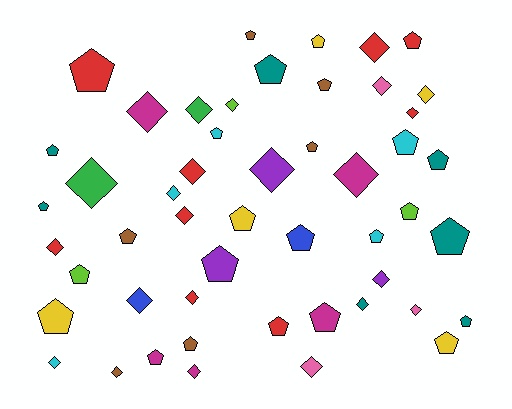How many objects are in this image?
There are 50 objects.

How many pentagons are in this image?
There are 27 pentagons.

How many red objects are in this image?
There are 9 red objects.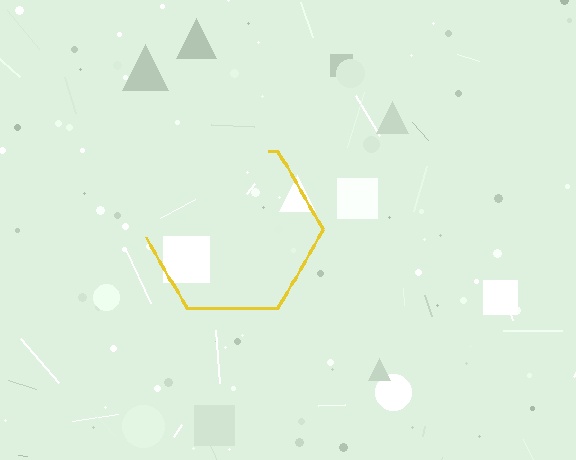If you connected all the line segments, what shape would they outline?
They would outline a hexagon.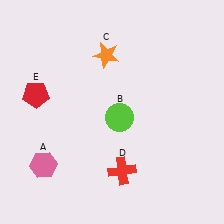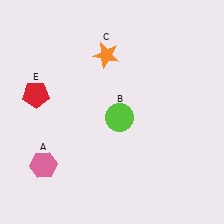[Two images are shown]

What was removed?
The red cross (D) was removed in Image 2.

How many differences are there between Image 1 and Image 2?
There is 1 difference between the two images.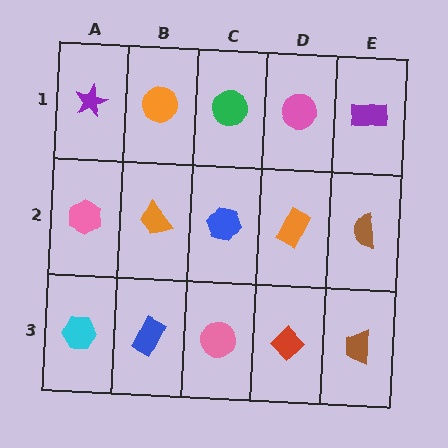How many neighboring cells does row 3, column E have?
2.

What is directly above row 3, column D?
An orange rectangle.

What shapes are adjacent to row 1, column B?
An orange trapezoid (row 2, column B), a purple star (row 1, column A), a green circle (row 1, column C).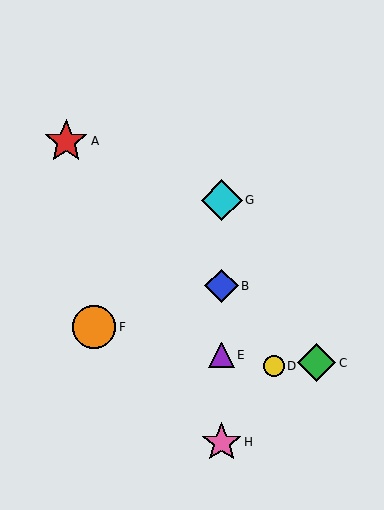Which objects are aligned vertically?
Objects B, E, G, H are aligned vertically.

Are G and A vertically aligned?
No, G is at x≈222 and A is at x≈66.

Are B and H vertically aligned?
Yes, both are at x≈222.